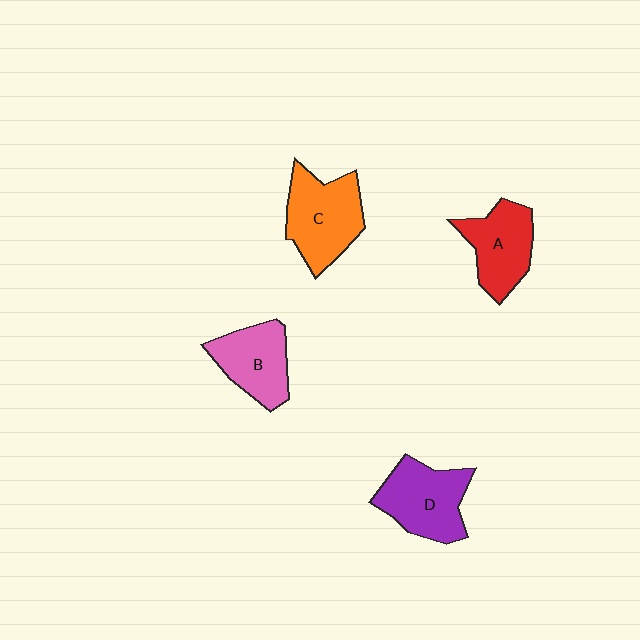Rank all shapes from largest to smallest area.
From largest to smallest: C (orange), D (purple), A (red), B (pink).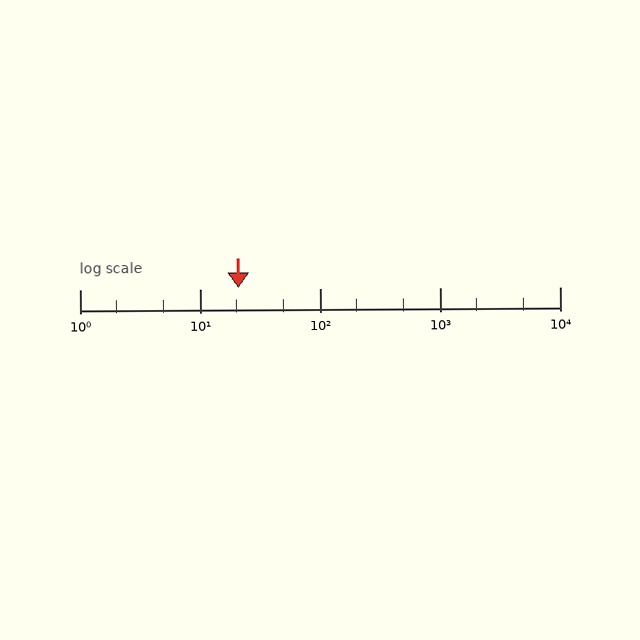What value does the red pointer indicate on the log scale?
The pointer indicates approximately 21.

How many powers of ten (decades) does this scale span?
The scale spans 4 decades, from 1 to 10000.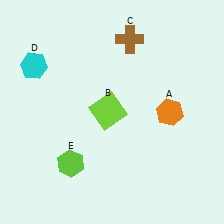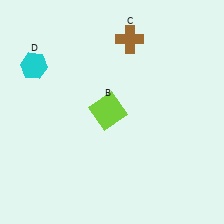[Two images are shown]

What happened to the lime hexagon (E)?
The lime hexagon (E) was removed in Image 2. It was in the bottom-left area of Image 1.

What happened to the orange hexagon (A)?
The orange hexagon (A) was removed in Image 2. It was in the bottom-right area of Image 1.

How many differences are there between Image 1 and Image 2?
There are 2 differences between the two images.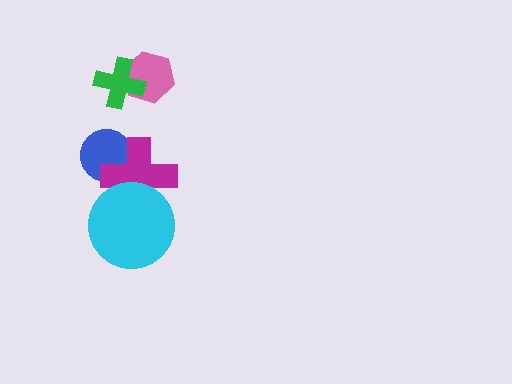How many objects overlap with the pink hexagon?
1 object overlaps with the pink hexagon.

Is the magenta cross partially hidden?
Yes, it is partially covered by another shape.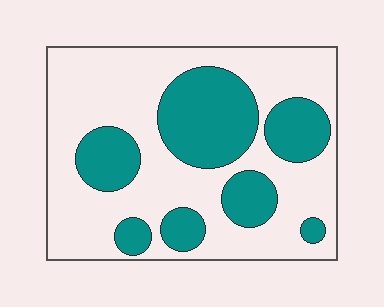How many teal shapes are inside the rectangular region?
7.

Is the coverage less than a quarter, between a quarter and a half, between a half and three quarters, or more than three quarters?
Between a quarter and a half.